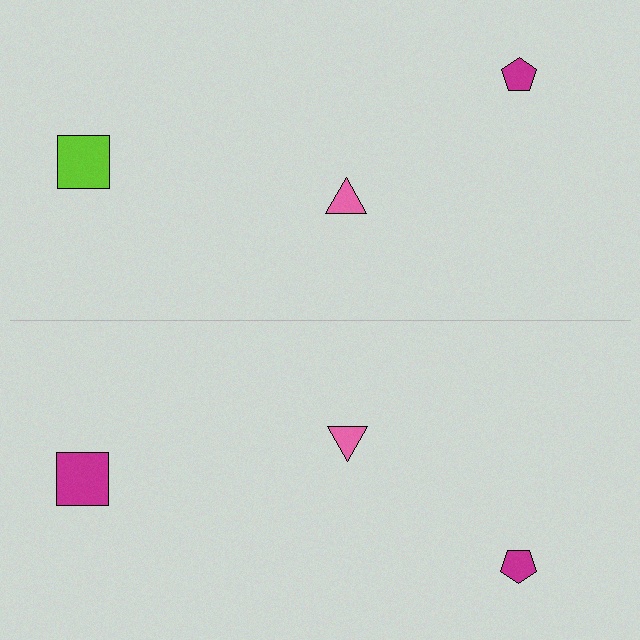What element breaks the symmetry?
The magenta square on the bottom side breaks the symmetry — its mirror counterpart is lime.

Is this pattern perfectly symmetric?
No, the pattern is not perfectly symmetric. The magenta square on the bottom side breaks the symmetry — its mirror counterpart is lime.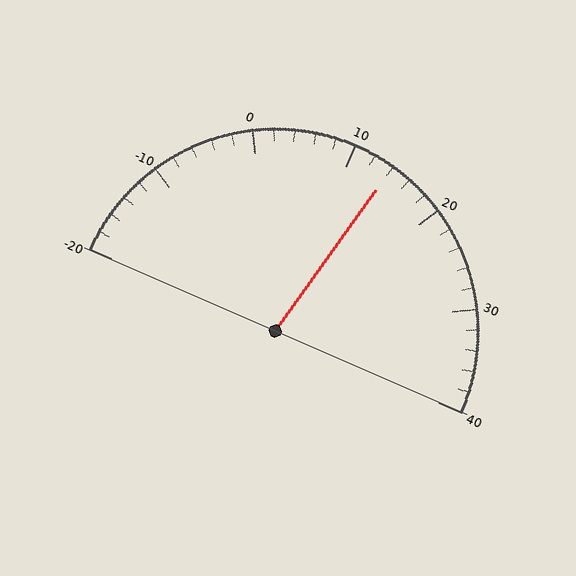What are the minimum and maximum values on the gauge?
The gauge ranges from -20 to 40.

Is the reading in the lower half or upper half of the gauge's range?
The reading is in the upper half of the range (-20 to 40).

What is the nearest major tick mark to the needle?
The nearest major tick mark is 10.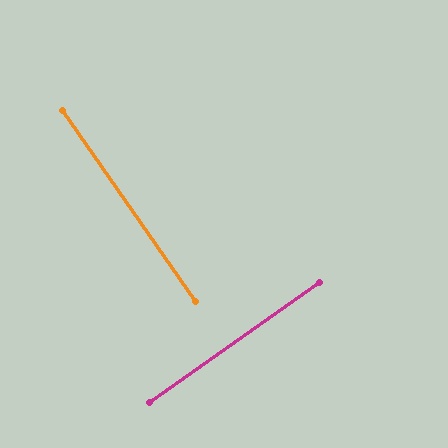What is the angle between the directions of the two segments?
Approximately 89 degrees.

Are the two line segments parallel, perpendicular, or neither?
Perpendicular — they meet at approximately 89°.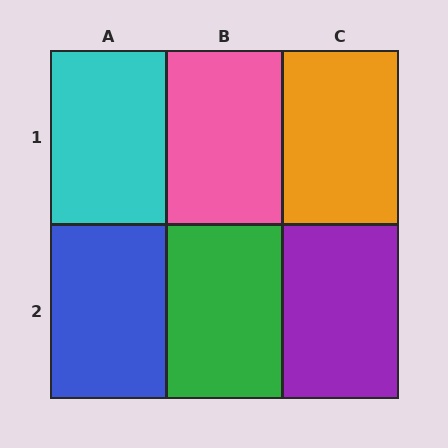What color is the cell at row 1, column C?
Orange.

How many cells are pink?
1 cell is pink.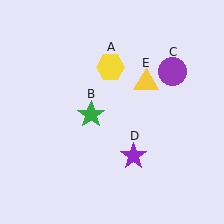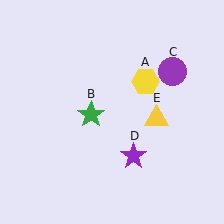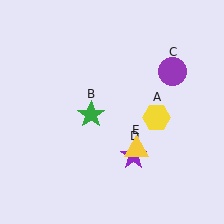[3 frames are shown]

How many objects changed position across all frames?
2 objects changed position: yellow hexagon (object A), yellow triangle (object E).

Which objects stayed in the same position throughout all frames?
Green star (object B) and purple circle (object C) and purple star (object D) remained stationary.